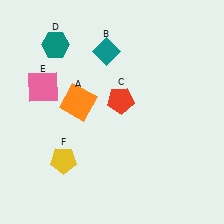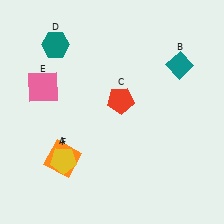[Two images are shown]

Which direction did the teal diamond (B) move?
The teal diamond (B) moved right.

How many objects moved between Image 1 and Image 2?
2 objects moved between the two images.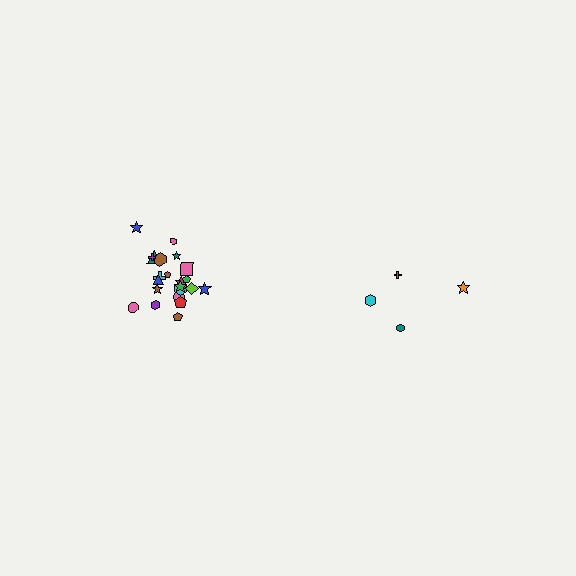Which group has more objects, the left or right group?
The left group.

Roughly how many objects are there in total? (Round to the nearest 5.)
Roughly 25 objects in total.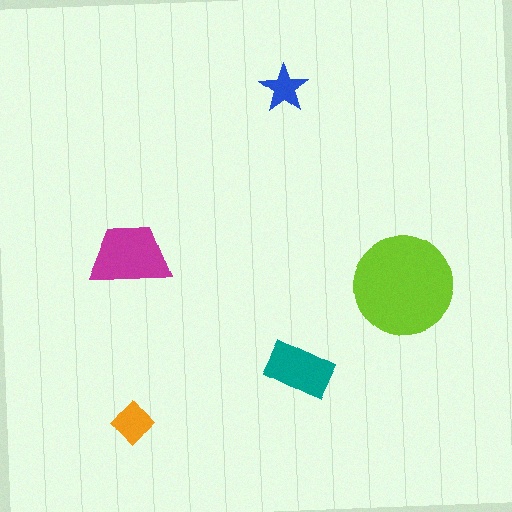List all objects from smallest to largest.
The blue star, the orange diamond, the teal rectangle, the magenta trapezoid, the lime circle.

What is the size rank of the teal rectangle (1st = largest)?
3rd.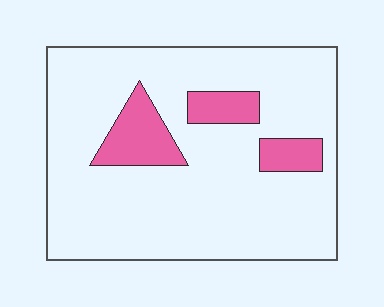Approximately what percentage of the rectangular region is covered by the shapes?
Approximately 15%.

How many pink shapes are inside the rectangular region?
3.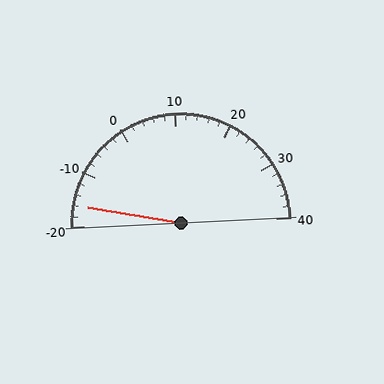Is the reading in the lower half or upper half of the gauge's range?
The reading is in the lower half of the range (-20 to 40).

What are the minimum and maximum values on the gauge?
The gauge ranges from -20 to 40.